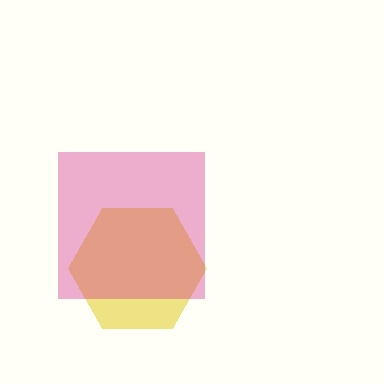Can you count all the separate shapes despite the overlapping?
Yes, there are 2 separate shapes.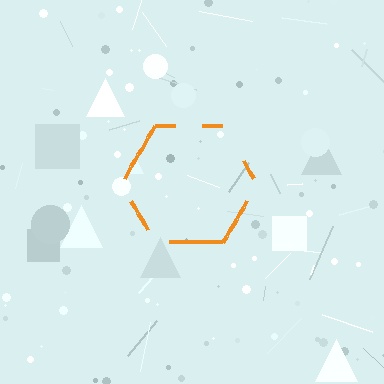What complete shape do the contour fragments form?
The contour fragments form a hexagon.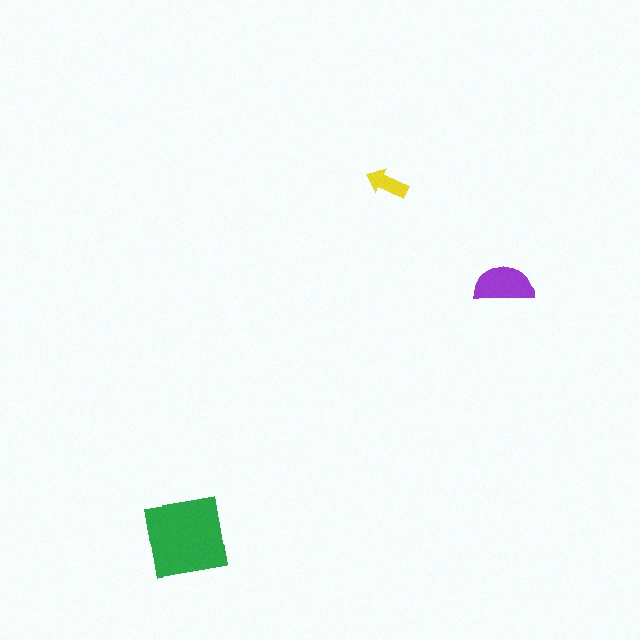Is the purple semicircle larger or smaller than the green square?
Smaller.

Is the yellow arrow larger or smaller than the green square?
Smaller.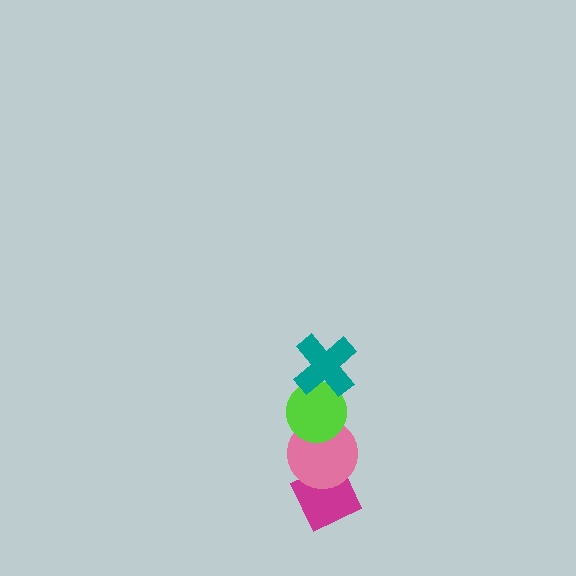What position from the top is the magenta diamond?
The magenta diamond is 4th from the top.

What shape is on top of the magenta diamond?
The pink circle is on top of the magenta diamond.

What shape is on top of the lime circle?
The teal cross is on top of the lime circle.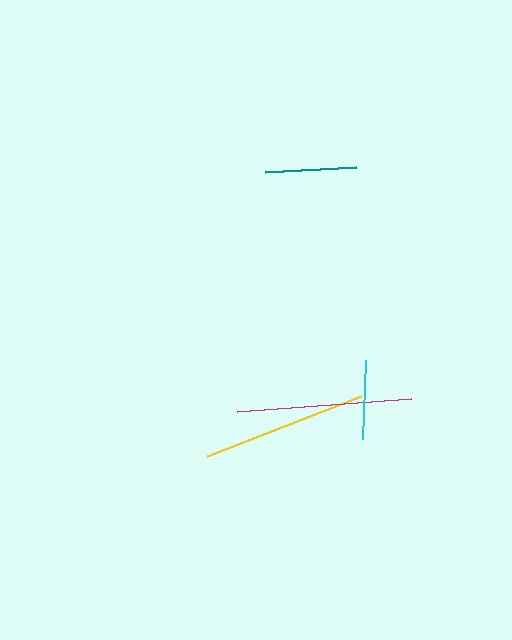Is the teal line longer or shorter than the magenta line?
The magenta line is longer than the teal line.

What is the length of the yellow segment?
The yellow segment is approximately 165 pixels long.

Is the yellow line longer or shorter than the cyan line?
The yellow line is longer than the cyan line.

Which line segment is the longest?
The magenta line is the longest at approximately 174 pixels.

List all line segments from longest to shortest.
From longest to shortest: magenta, yellow, teal, cyan.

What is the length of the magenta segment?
The magenta segment is approximately 174 pixels long.